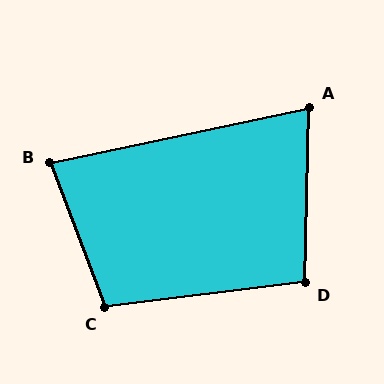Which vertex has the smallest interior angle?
A, at approximately 77 degrees.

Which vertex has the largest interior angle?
C, at approximately 103 degrees.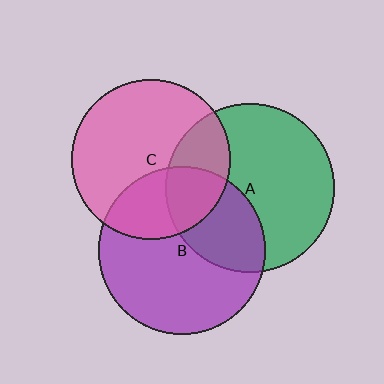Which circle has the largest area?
Circle A (green).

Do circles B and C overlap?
Yes.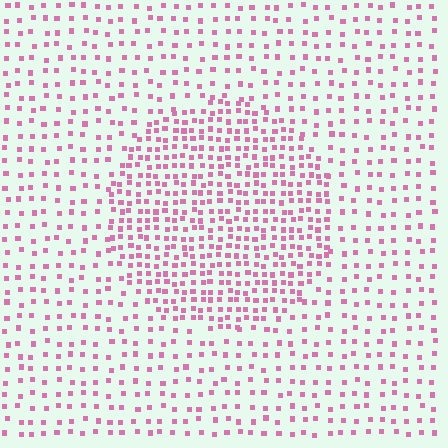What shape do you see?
I see a circle.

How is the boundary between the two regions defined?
The boundary is defined by a change in element density (approximately 2.1x ratio). All elements are the same color, size, and shape.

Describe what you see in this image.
The image contains small pink elements arranged at two different densities. A circle-shaped region is visible where the elements are more densely packed than the surrounding area.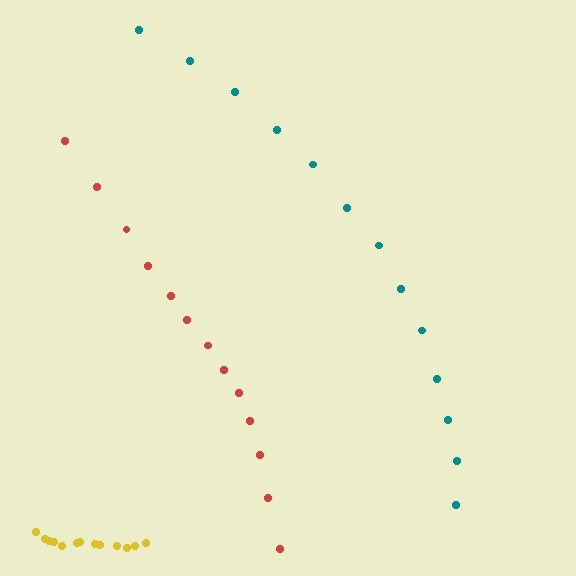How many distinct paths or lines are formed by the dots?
There are 3 distinct paths.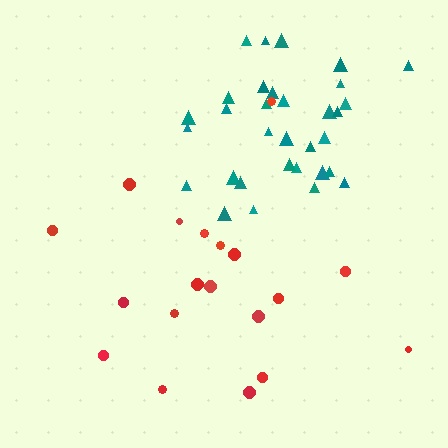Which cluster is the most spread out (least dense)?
Red.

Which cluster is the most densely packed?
Teal.